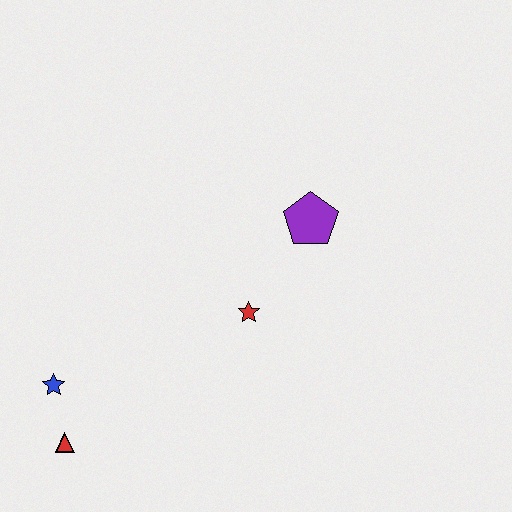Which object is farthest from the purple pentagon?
The red triangle is farthest from the purple pentagon.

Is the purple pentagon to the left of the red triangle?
No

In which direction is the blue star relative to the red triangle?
The blue star is above the red triangle.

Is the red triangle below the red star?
Yes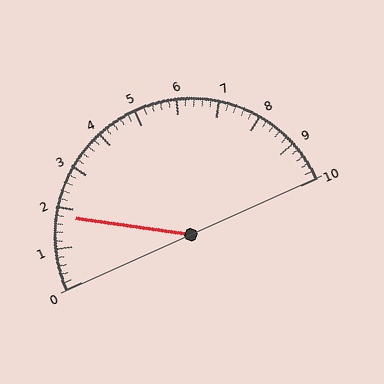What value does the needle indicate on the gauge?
The needle indicates approximately 1.8.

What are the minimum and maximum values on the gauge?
The gauge ranges from 0 to 10.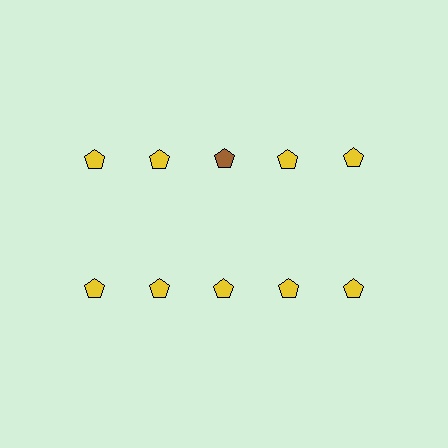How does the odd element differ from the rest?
It has a different color: brown instead of yellow.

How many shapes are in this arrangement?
There are 10 shapes arranged in a grid pattern.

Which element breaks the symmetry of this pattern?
The brown pentagon in the top row, center column breaks the symmetry. All other shapes are yellow pentagons.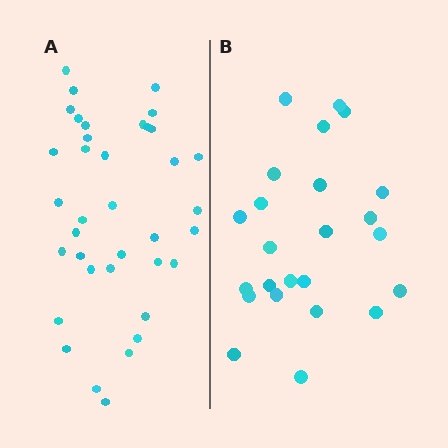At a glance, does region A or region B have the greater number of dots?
Region A (the left region) has more dots.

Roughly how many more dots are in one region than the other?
Region A has approximately 15 more dots than region B.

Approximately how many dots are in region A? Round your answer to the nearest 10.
About 40 dots. (The exact count is 37, which rounds to 40.)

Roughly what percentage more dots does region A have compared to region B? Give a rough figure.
About 55% more.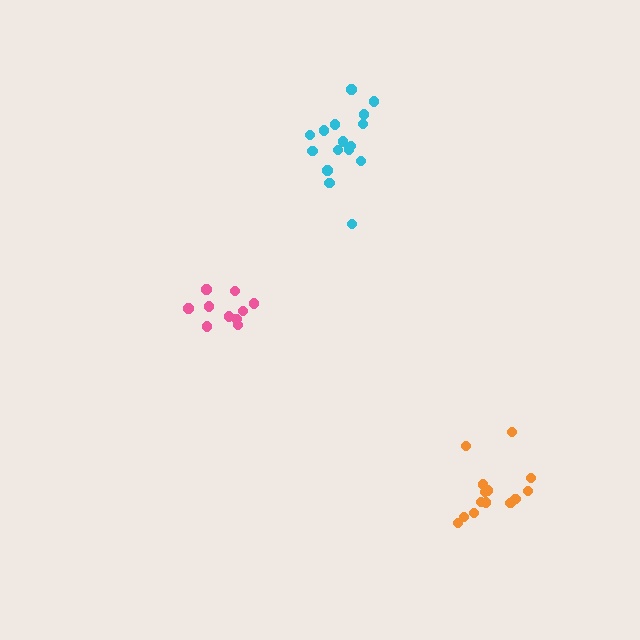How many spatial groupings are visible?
There are 3 spatial groupings.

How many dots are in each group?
Group 1: 10 dots, Group 2: 14 dots, Group 3: 16 dots (40 total).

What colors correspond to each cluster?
The clusters are colored: pink, orange, cyan.